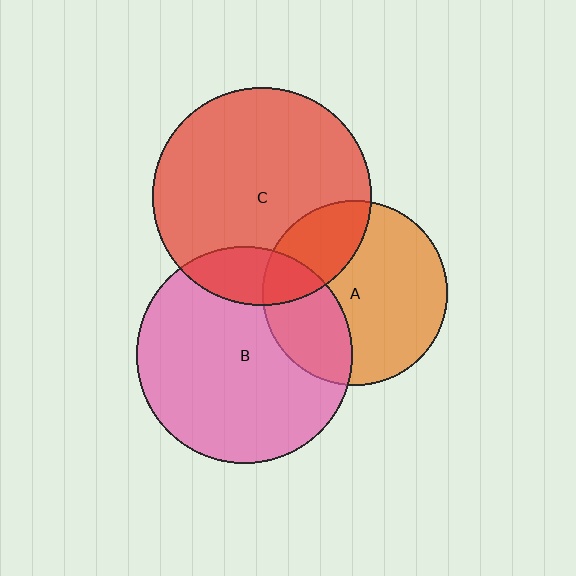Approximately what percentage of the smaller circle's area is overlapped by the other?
Approximately 15%.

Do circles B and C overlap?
Yes.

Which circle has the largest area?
Circle C (red).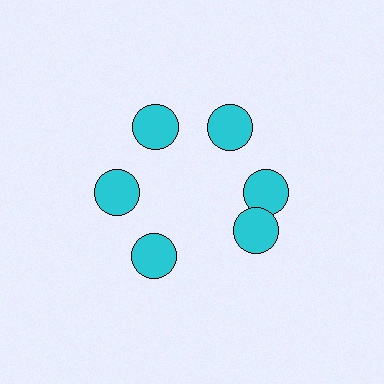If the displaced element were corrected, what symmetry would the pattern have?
It would have 6-fold rotational symmetry — the pattern would map onto itself every 60 degrees.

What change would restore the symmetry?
The symmetry would be restored by rotating it back into even spacing with its neighbors so that all 6 circles sit at equal angles and equal distance from the center.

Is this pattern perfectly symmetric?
No. The 6 cyan circles are arranged in a ring, but one element near the 5 o'clock position is rotated out of alignment along the ring, breaking the 6-fold rotational symmetry.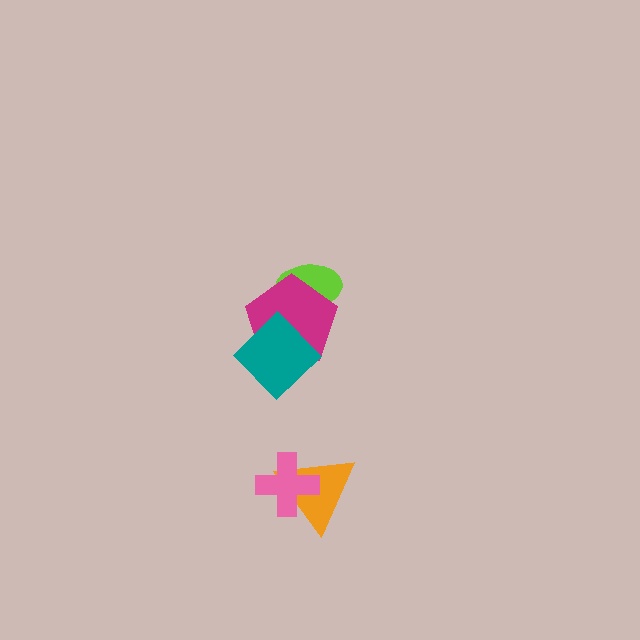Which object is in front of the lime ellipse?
The magenta pentagon is in front of the lime ellipse.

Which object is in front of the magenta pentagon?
The teal diamond is in front of the magenta pentagon.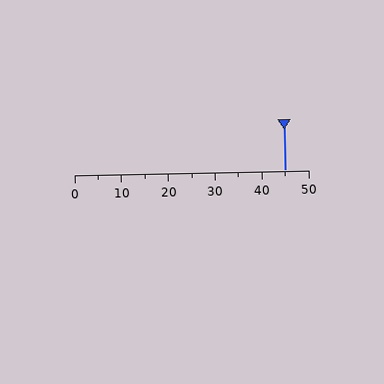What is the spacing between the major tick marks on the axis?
The major ticks are spaced 10 apart.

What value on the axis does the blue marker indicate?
The marker indicates approximately 45.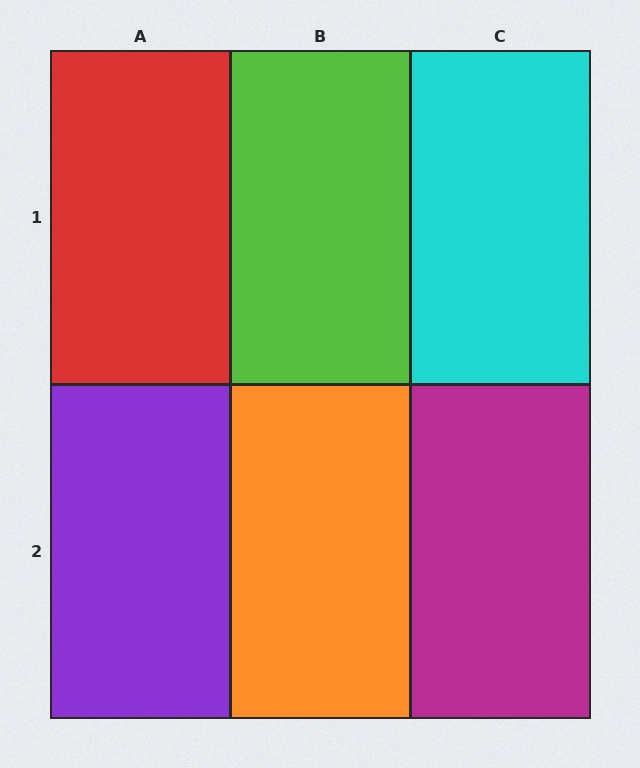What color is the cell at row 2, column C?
Magenta.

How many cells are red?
1 cell is red.